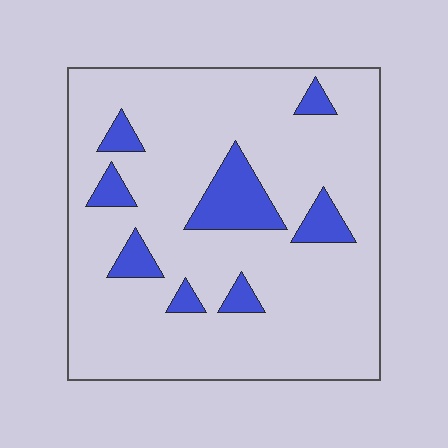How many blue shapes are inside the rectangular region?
8.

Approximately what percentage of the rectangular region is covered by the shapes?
Approximately 15%.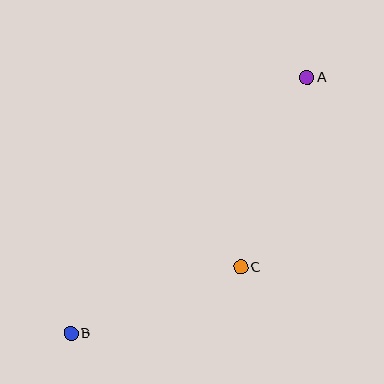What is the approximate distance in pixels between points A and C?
The distance between A and C is approximately 201 pixels.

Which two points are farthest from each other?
Points A and B are farthest from each other.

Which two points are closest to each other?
Points B and C are closest to each other.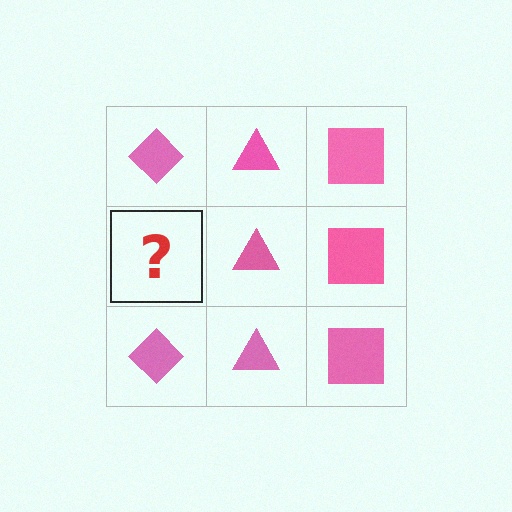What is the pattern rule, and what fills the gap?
The rule is that each column has a consistent shape. The gap should be filled with a pink diamond.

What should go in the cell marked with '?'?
The missing cell should contain a pink diamond.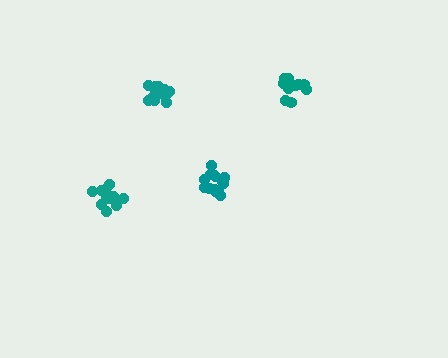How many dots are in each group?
Group 1: 15 dots, Group 2: 12 dots, Group 3: 15 dots, Group 4: 14 dots (56 total).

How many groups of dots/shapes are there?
There are 4 groups.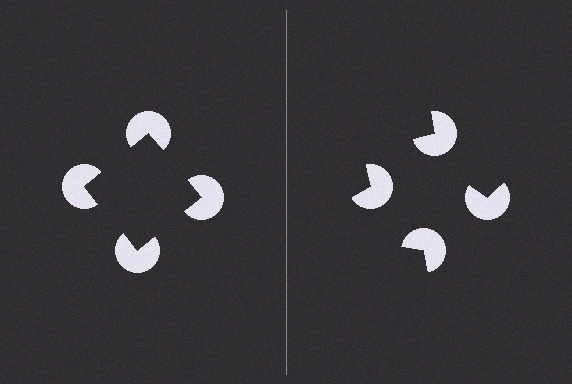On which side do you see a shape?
An illusory square appears on the left side. On the right side the wedge cuts are rotated, so no coherent shape forms.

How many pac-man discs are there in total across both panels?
8 — 4 on each side.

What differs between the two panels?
The pac-man discs are positioned identically on both sides; only the wedge orientations differ. On the left they align to a square; on the right they are misaligned.